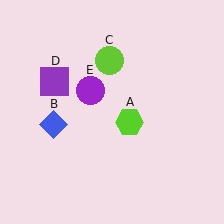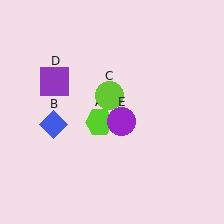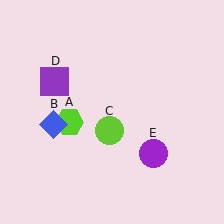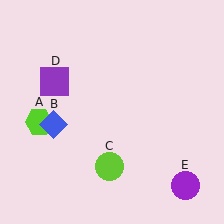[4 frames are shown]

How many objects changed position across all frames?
3 objects changed position: lime hexagon (object A), lime circle (object C), purple circle (object E).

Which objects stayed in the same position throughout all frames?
Blue diamond (object B) and purple square (object D) remained stationary.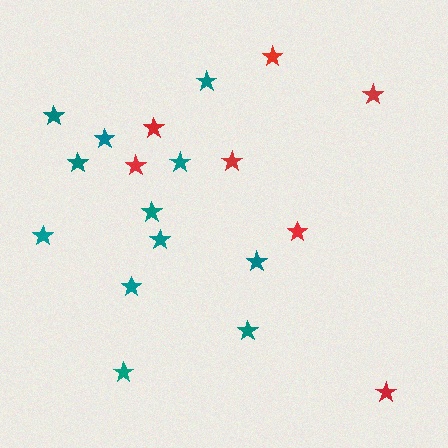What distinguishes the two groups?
There are 2 groups: one group of red stars (7) and one group of teal stars (12).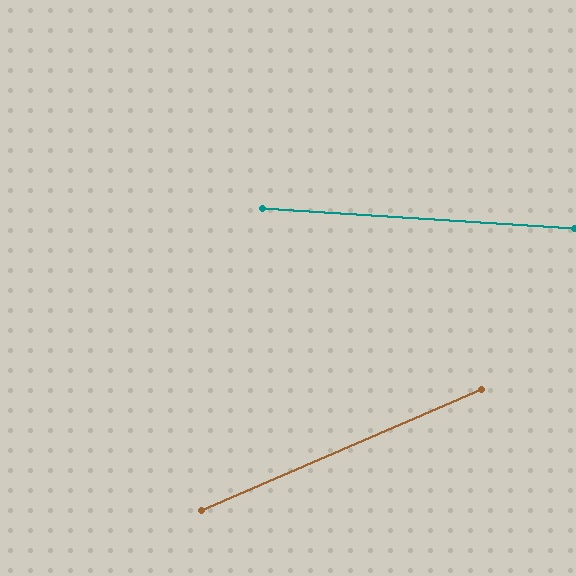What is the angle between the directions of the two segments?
Approximately 27 degrees.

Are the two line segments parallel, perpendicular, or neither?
Neither parallel nor perpendicular — they differ by about 27°.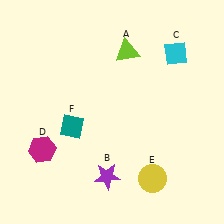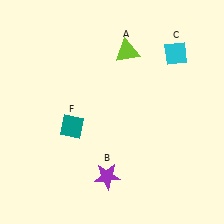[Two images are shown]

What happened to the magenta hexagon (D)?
The magenta hexagon (D) was removed in Image 2. It was in the bottom-left area of Image 1.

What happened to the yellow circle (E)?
The yellow circle (E) was removed in Image 2. It was in the bottom-right area of Image 1.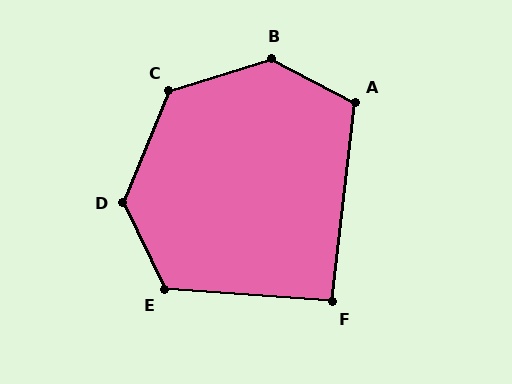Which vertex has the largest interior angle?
B, at approximately 136 degrees.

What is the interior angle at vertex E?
Approximately 120 degrees (obtuse).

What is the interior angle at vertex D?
Approximately 132 degrees (obtuse).